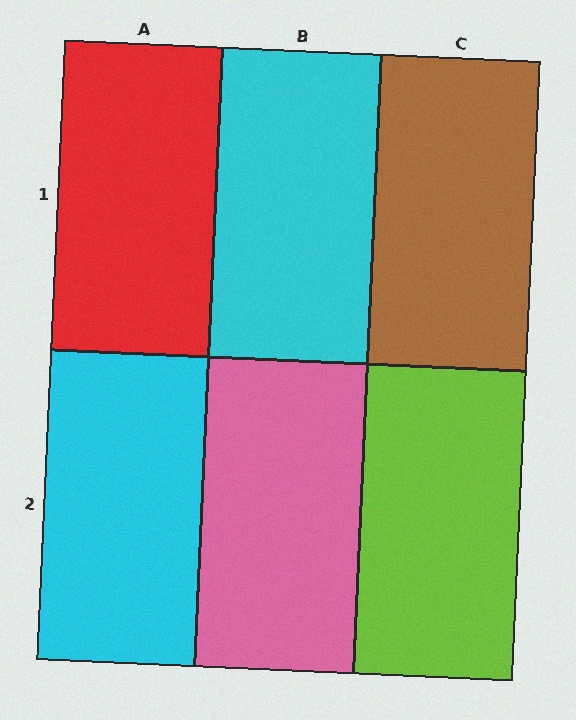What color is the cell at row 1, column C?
Brown.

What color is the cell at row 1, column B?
Cyan.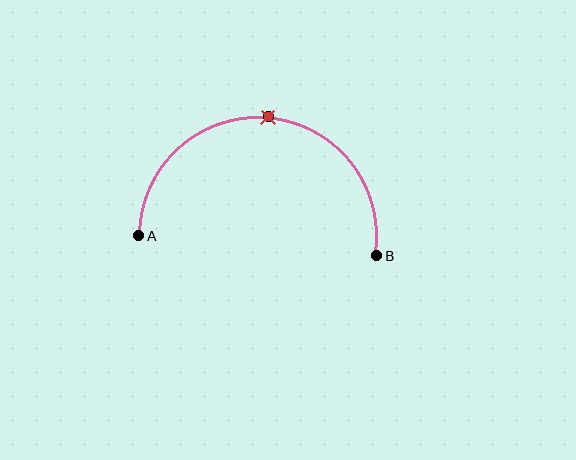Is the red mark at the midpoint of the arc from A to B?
Yes. The red mark lies on the arc at equal arc-length from both A and B — it is the arc midpoint.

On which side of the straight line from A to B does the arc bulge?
The arc bulges above the straight line connecting A and B.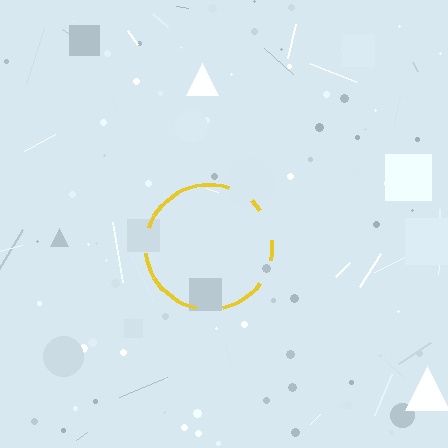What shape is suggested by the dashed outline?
The dashed outline suggests a circle.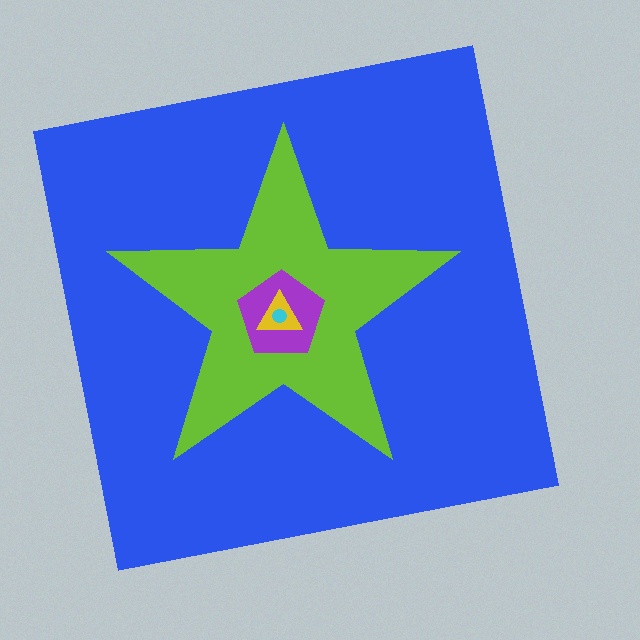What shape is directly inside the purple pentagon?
The yellow triangle.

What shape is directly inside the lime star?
The purple pentagon.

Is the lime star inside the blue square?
Yes.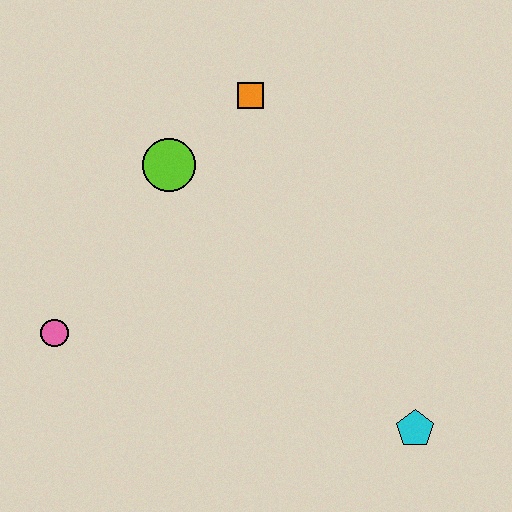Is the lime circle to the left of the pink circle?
No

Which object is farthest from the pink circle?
The cyan pentagon is farthest from the pink circle.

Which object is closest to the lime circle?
The orange square is closest to the lime circle.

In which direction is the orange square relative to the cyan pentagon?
The orange square is above the cyan pentagon.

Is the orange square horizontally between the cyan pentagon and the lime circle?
Yes